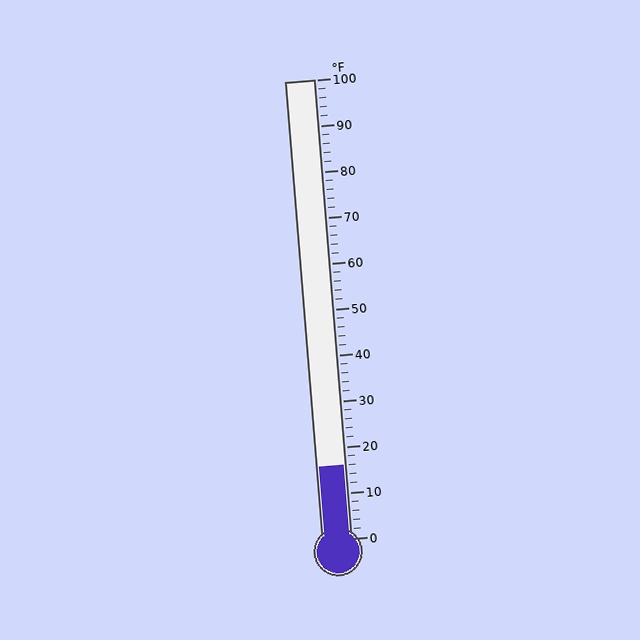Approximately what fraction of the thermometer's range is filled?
The thermometer is filled to approximately 15% of its range.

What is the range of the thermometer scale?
The thermometer scale ranges from 0°F to 100°F.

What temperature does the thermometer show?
The thermometer shows approximately 16°F.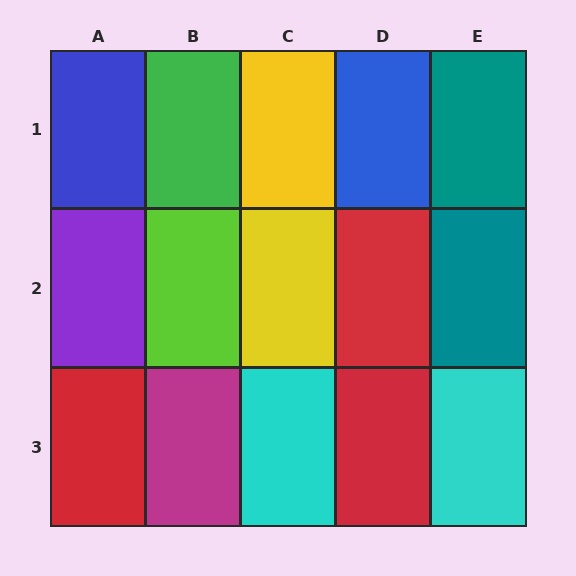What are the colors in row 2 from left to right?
Purple, lime, yellow, red, teal.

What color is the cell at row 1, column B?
Green.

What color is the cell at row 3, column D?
Red.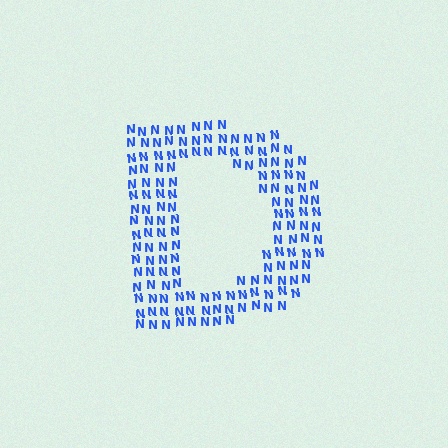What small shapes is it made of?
It is made of small letter N's.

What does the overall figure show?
The overall figure shows the letter D.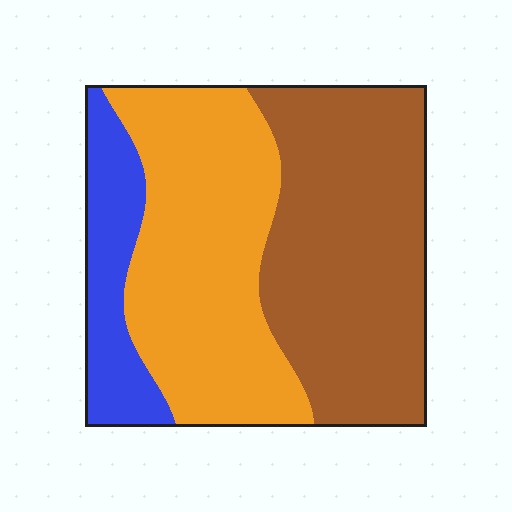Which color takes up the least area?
Blue, at roughly 15%.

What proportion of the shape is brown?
Brown covers 44% of the shape.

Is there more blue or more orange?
Orange.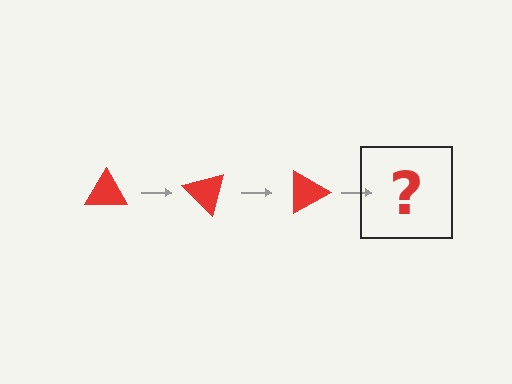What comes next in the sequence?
The next element should be a red triangle rotated 135 degrees.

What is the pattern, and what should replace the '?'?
The pattern is that the triangle rotates 45 degrees each step. The '?' should be a red triangle rotated 135 degrees.